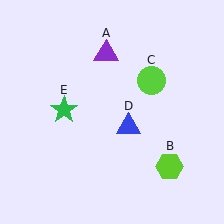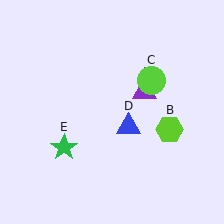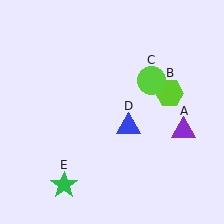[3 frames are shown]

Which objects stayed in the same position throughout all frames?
Lime circle (object C) and blue triangle (object D) remained stationary.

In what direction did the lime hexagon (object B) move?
The lime hexagon (object B) moved up.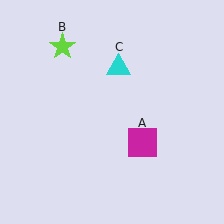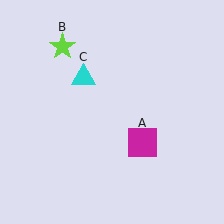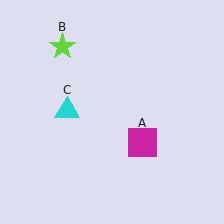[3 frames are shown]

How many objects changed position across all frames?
1 object changed position: cyan triangle (object C).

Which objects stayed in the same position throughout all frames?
Magenta square (object A) and lime star (object B) remained stationary.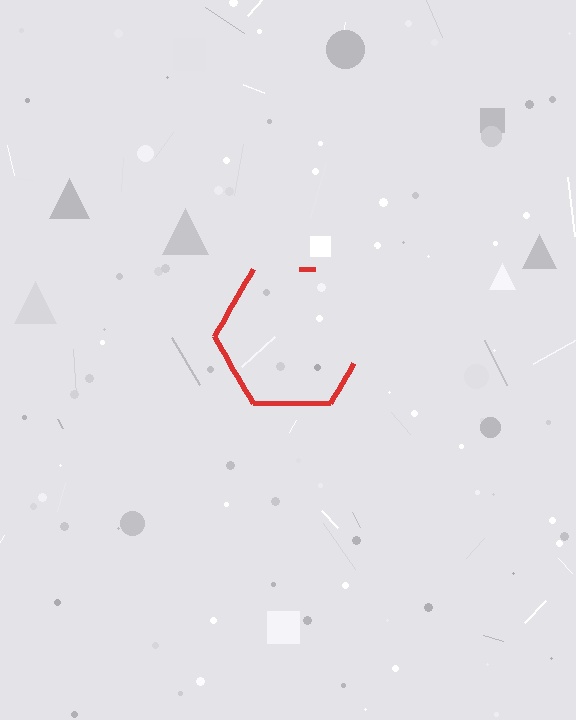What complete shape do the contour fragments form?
The contour fragments form a hexagon.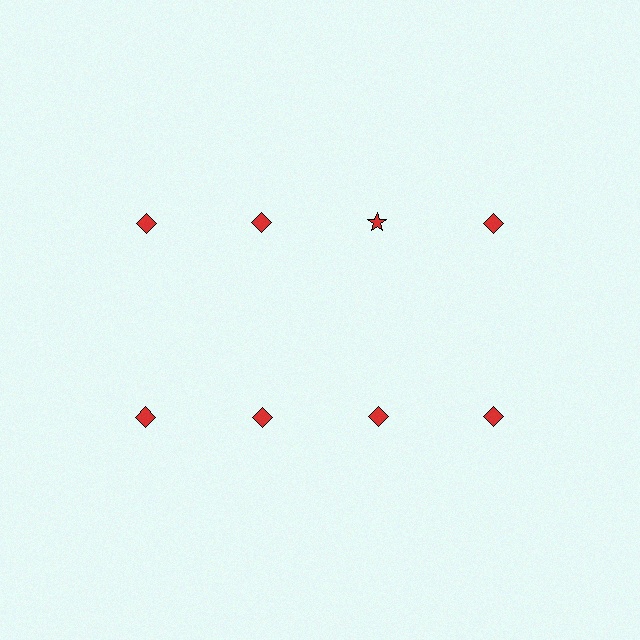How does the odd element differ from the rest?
It has a different shape: star instead of diamond.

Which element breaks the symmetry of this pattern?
The red star in the top row, center column breaks the symmetry. All other shapes are red diamonds.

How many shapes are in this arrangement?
There are 8 shapes arranged in a grid pattern.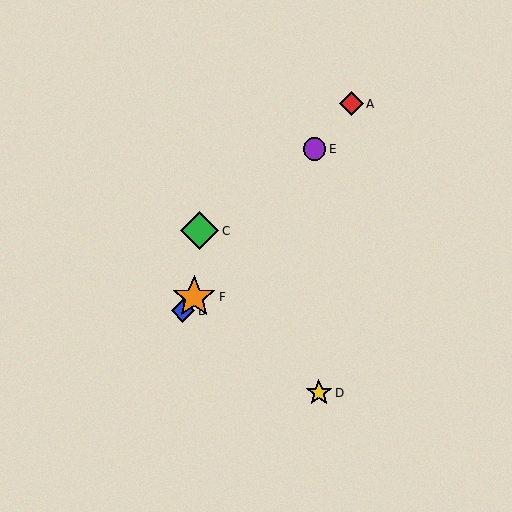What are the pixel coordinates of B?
Object B is at (183, 311).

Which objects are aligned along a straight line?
Objects A, B, E, F are aligned along a straight line.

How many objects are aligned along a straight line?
4 objects (A, B, E, F) are aligned along a straight line.